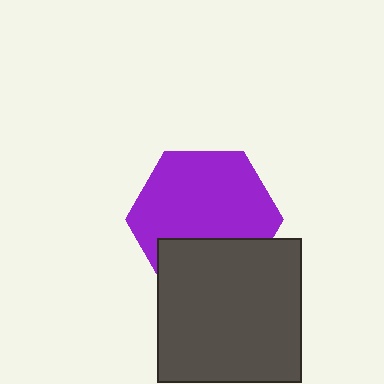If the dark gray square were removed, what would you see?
You would see the complete purple hexagon.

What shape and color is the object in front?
The object in front is a dark gray square.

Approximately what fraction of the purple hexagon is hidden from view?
Roughly 31% of the purple hexagon is hidden behind the dark gray square.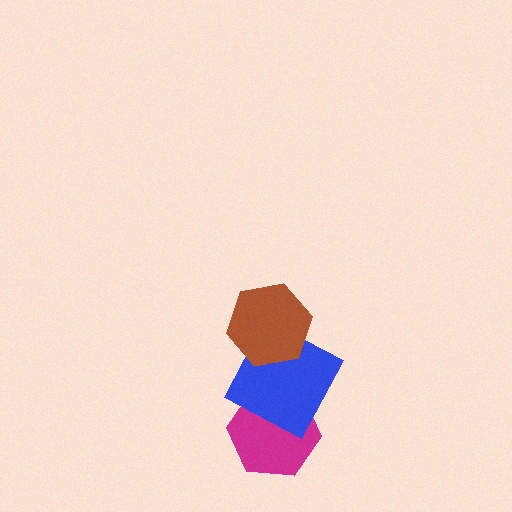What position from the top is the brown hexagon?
The brown hexagon is 1st from the top.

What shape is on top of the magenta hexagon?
The blue square is on top of the magenta hexagon.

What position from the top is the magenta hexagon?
The magenta hexagon is 3rd from the top.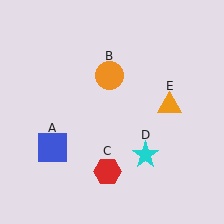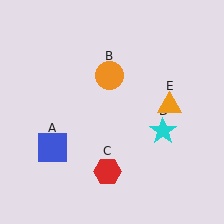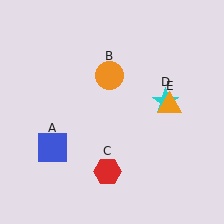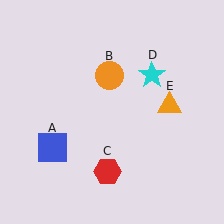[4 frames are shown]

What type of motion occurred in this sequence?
The cyan star (object D) rotated counterclockwise around the center of the scene.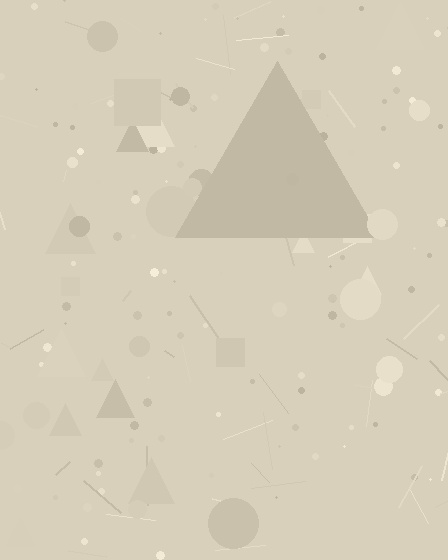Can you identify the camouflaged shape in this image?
The camouflaged shape is a triangle.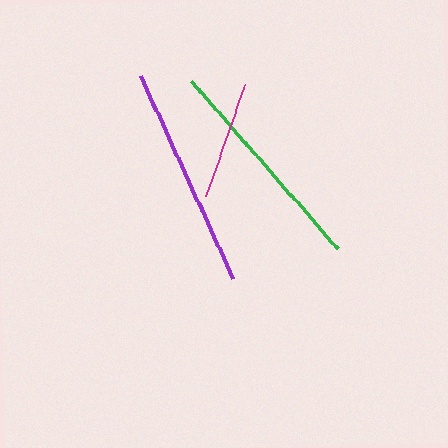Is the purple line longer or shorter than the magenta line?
The purple line is longer than the magenta line.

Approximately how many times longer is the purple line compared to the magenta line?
The purple line is approximately 1.9 times the length of the magenta line.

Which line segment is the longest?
The purple line is the longest at approximately 224 pixels.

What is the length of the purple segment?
The purple segment is approximately 224 pixels long.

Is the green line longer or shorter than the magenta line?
The green line is longer than the magenta line.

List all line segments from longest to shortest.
From longest to shortest: purple, green, magenta.